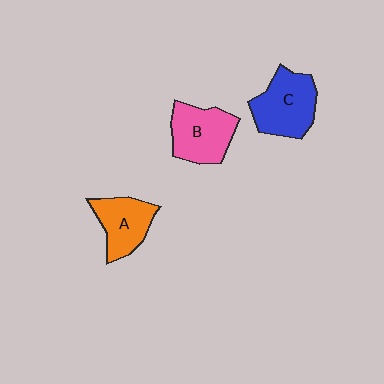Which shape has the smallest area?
Shape A (orange).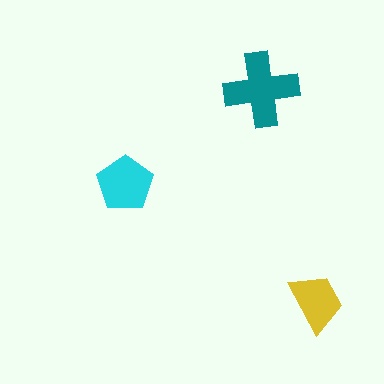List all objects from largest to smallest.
The teal cross, the cyan pentagon, the yellow trapezoid.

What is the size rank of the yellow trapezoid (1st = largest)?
3rd.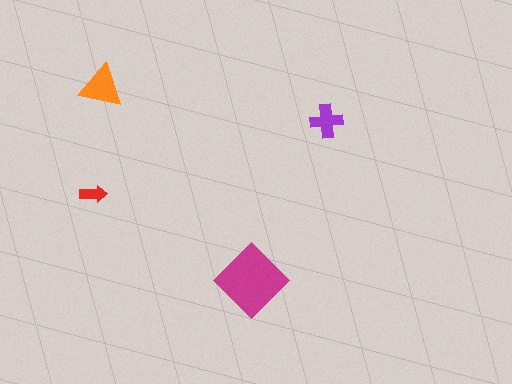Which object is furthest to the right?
The purple cross is rightmost.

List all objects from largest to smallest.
The magenta diamond, the orange triangle, the purple cross, the red arrow.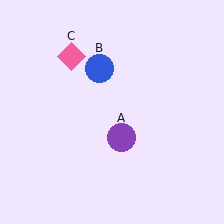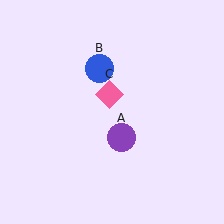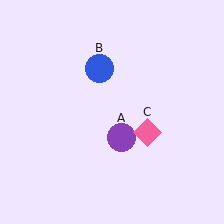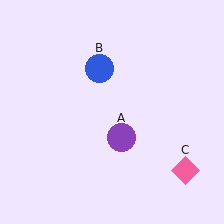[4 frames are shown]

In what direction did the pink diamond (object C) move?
The pink diamond (object C) moved down and to the right.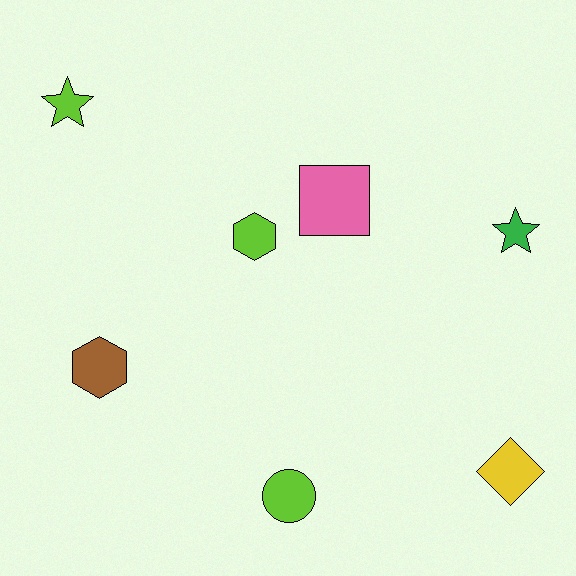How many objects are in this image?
There are 7 objects.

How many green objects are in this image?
There is 1 green object.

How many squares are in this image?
There is 1 square.